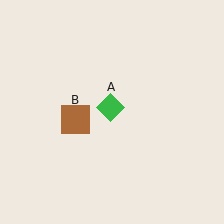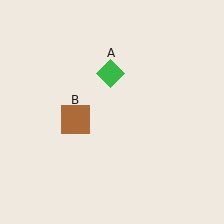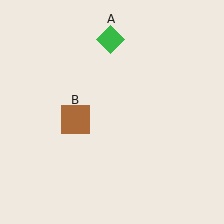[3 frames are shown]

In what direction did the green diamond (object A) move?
The green diamond (object A) moved up.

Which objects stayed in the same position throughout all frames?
Brown square (object B) remained stationary.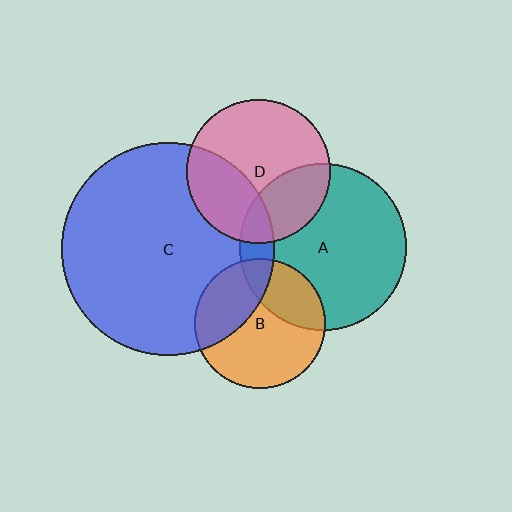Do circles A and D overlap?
Yes.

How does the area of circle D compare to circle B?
Approximately 1.2 times.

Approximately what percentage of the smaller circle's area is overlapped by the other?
Approximately 30%.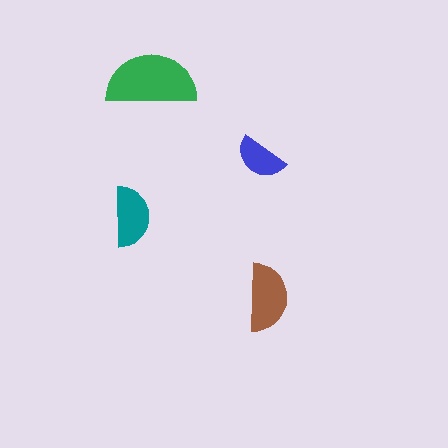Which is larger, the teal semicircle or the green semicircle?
The green one.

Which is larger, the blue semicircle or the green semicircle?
The green one.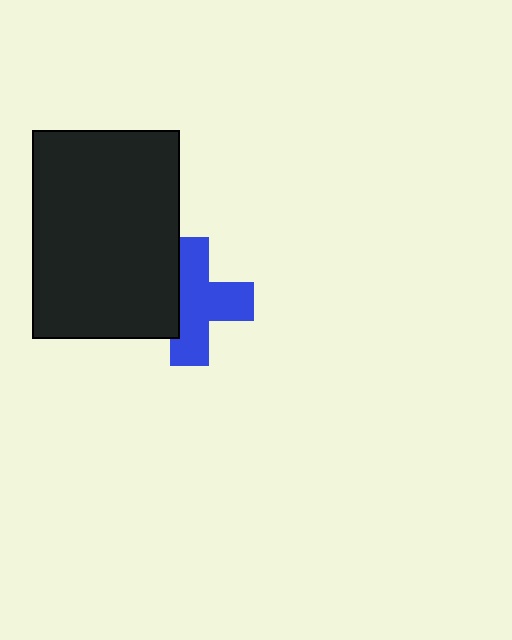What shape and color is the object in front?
The object in front is a black rectangle.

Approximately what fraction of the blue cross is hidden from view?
Roughly 32% of the blue cross is hidden behind the black rectangle.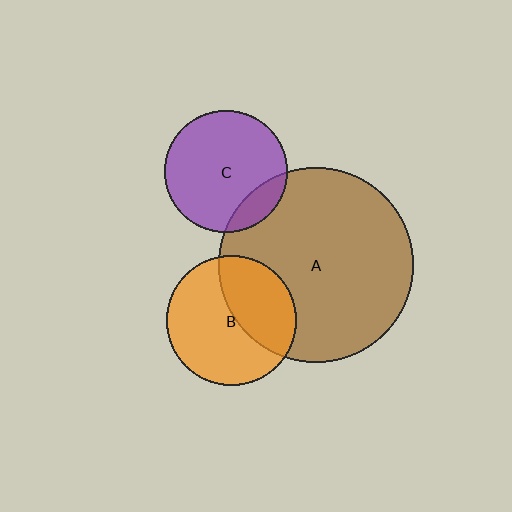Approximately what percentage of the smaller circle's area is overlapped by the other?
Approximately 15%.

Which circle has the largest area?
Circle A (brown).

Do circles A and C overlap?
Yes.